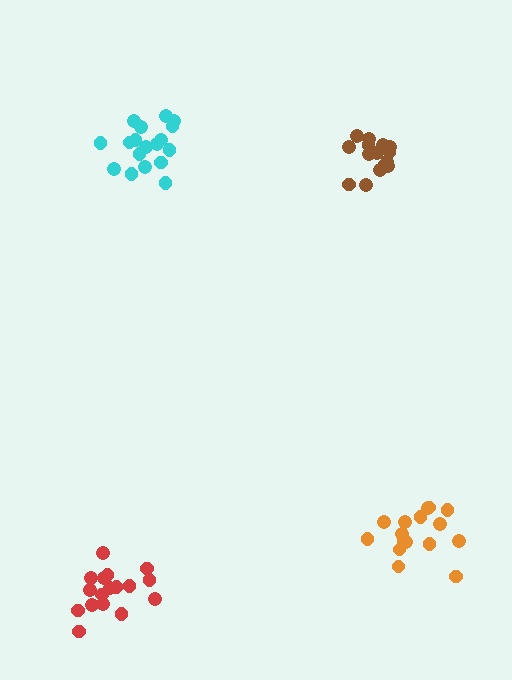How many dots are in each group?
Group 1: 18 dots, Group 2: 16 dots, Group 3: 15 dots, Group 4: 17 dots (66 total).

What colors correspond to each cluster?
The clusters are colored: cyan, orange, brown, red.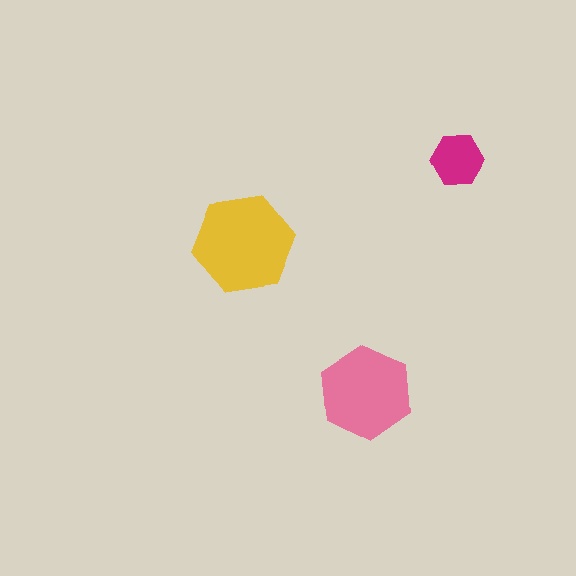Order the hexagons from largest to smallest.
the yellow one, the pink one, the magenta one.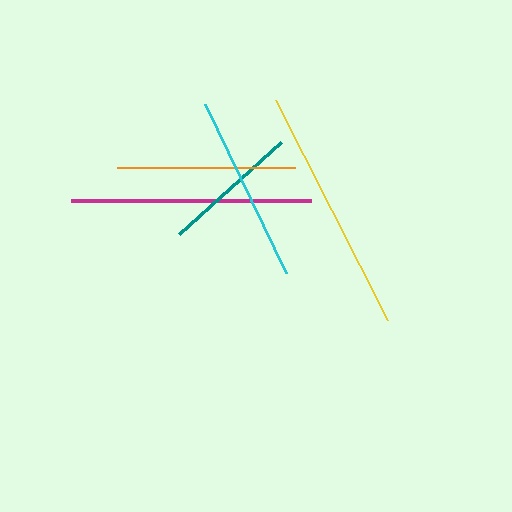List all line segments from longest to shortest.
From longest to shortest: yellow, magenta, cyan, orange, teal.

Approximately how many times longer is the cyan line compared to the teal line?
The cyan line is approximately 1.4 times the length of the teal line.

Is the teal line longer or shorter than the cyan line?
The cyan line is longer than the teal line.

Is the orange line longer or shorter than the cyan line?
The cyan line is longer than the orange line.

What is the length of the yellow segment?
The yellow segment is approximately 247 pixels long.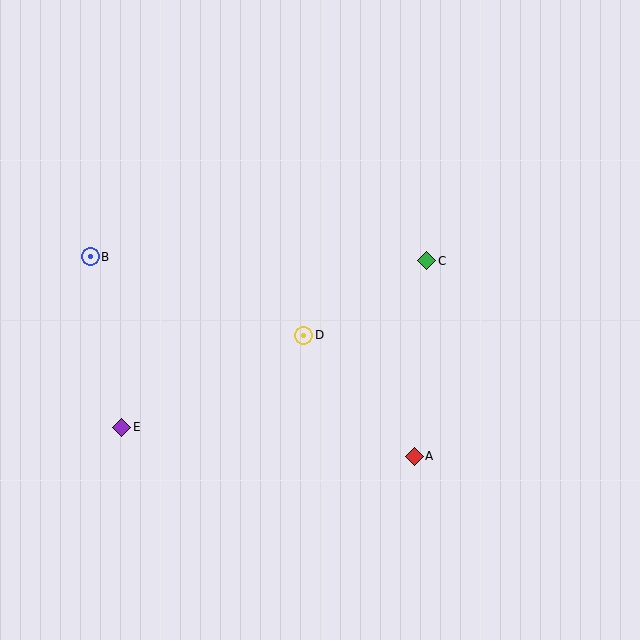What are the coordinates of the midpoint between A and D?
The midpoint between A and D is at (359, 396).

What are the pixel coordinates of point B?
Point B is at (90, 257).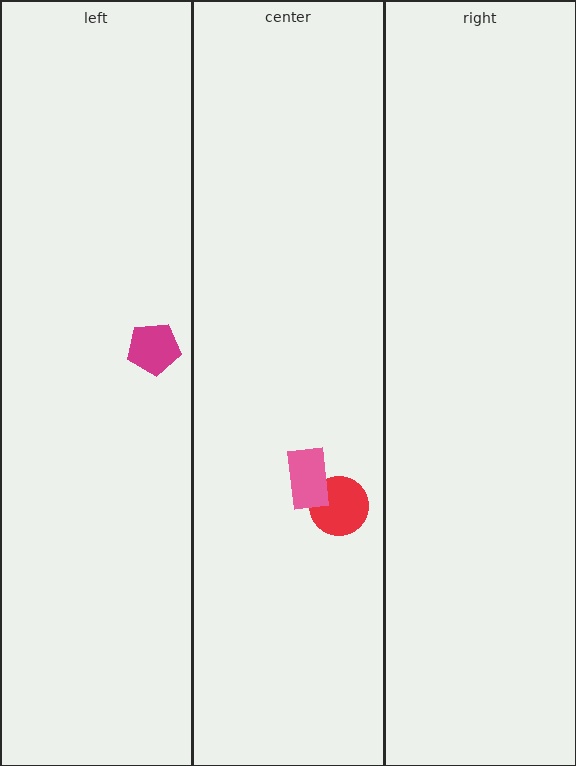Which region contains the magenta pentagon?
The left region.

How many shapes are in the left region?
1.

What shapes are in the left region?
The magenta pentagon.